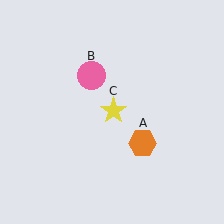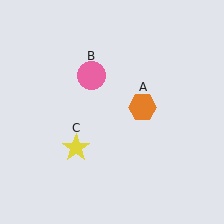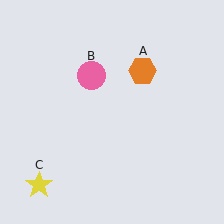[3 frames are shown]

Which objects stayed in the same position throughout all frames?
Pink circle (object B) remained stationary.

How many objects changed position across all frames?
2 objects changed position: orange hexagon (object A), yellow star (object C).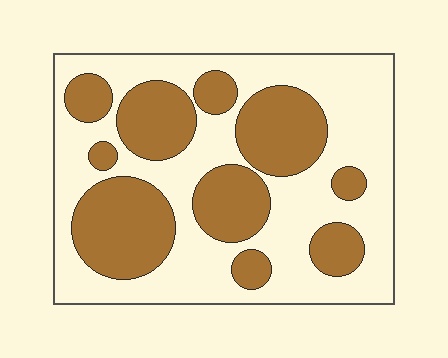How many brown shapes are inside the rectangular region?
10.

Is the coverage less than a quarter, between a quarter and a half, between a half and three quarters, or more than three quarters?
Between a quarter and a half.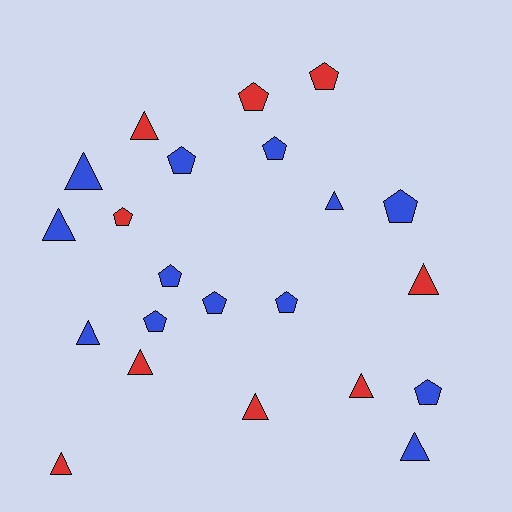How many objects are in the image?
There are 22 objects.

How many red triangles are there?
There are 6 red triangles.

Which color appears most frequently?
Blue, with 13 objects.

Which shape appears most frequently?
Pentagon, with 11 objects.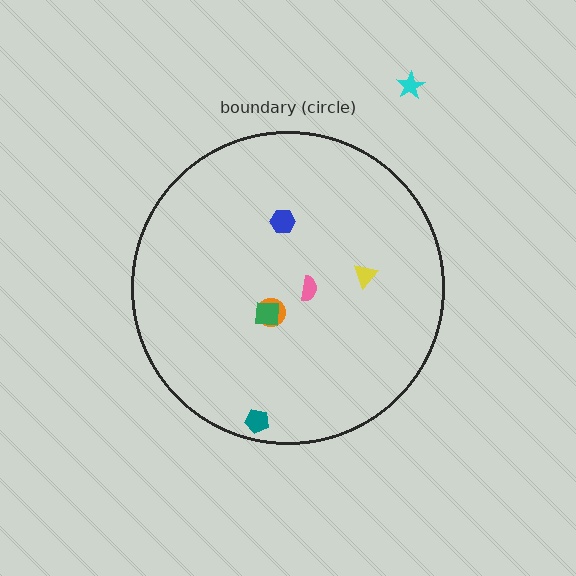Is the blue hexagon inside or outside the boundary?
Inside.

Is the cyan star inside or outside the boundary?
Outside.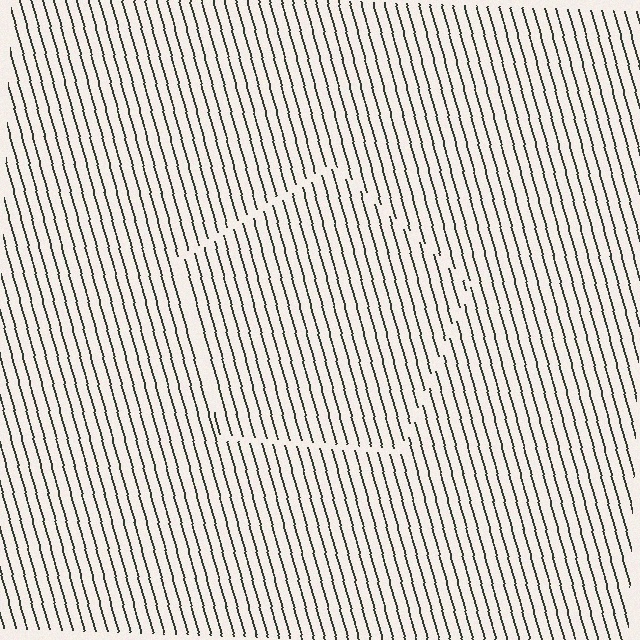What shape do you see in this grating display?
An illusory pentagon. The interior of the shape contains the same grating, shifted by half a period — the contour is defined by the phase discontinuity where line-ends from the inner and outer gratings abut.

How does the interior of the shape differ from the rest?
The interior of the shape contains the same grating, shifted by half a period — the contour is defined by the phase discontinuity where line-ends from the inner and outer gratings abut.